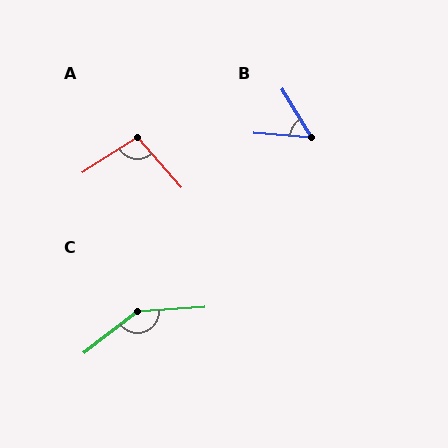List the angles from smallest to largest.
B (54°), A (99°), C (146°).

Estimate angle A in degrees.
Approximately 99 degrees.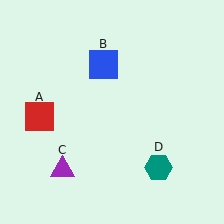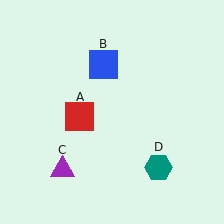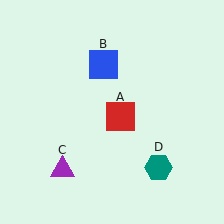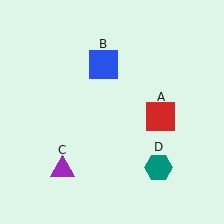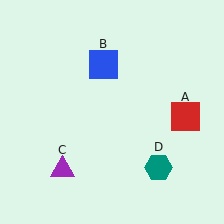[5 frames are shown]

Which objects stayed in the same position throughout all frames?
Blue square (object B) and purple triangle (object C) and teal hexagon (object D) remained stationary.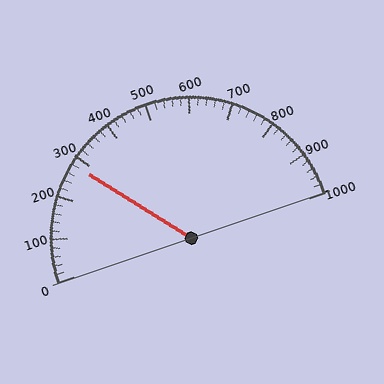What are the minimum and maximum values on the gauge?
The gauge ranges from 0 to 1000.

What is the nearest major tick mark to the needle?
The nearest major tick mark is 300.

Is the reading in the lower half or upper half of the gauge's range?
The reading is in the lower half of the range (0 to 1000).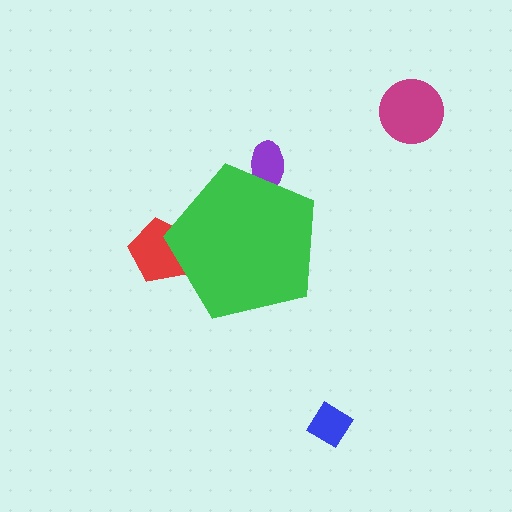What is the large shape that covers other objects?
A green pentagon.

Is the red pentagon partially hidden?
Yes, the red pentagon is partially hidden behind the green pentagon.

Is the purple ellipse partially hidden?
Yes, the purple ellipse is partially hidden behind the green pentagon.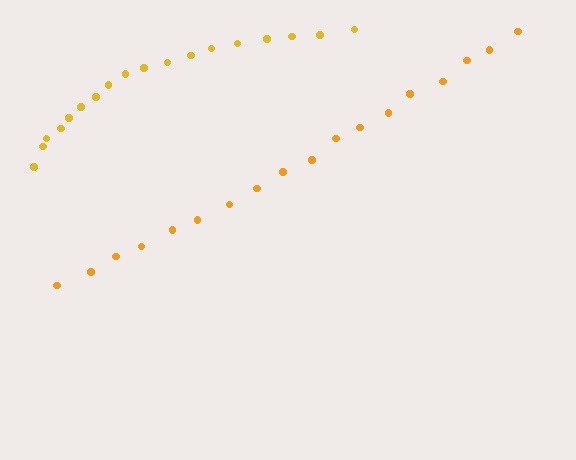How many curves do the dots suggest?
There are 2 distinct paths.